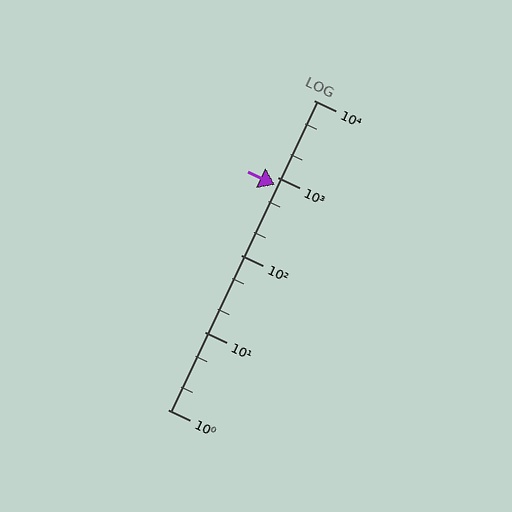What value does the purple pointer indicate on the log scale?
The pointer indicates approximately 800.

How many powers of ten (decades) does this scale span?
The scale spans 4 decades, from 1 to 10000.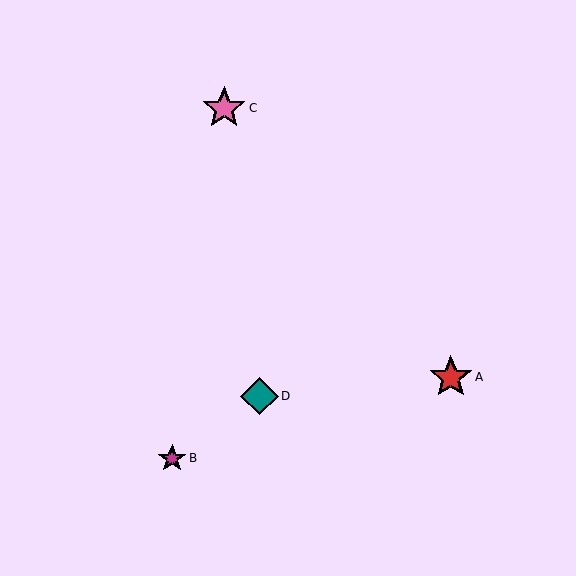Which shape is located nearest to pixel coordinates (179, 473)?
The magenta star (labeled B) at (172, 458) is nearest to that location.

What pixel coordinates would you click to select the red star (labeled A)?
Click at (451, 377) to select the red star A.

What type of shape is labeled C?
Shape C is a pink star.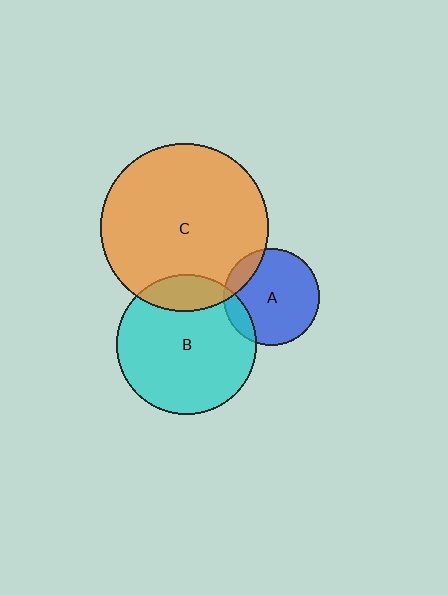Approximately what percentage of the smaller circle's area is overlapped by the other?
Approximately 15%.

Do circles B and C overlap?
Yes.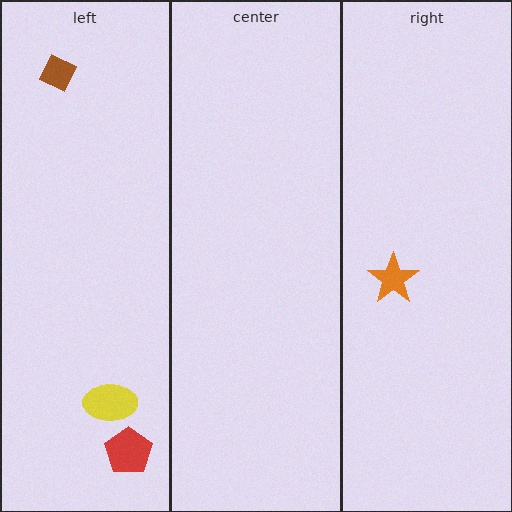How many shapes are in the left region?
3.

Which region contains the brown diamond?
The left region.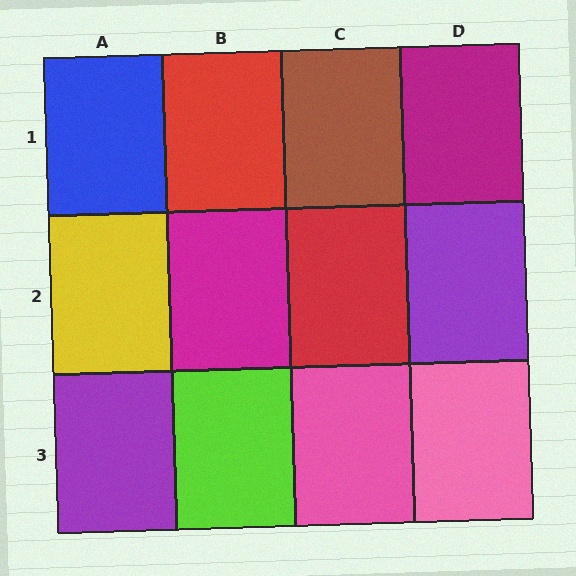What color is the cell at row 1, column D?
Magenta.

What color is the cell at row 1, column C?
Brown.